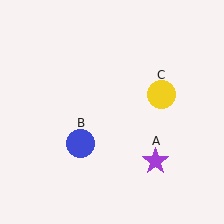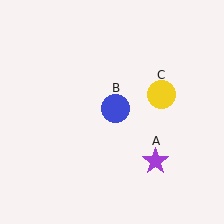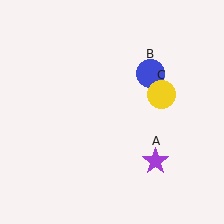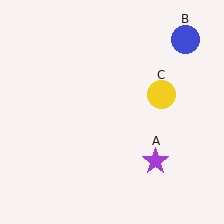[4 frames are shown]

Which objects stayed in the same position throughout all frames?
Purple star (object A) and yellow circle (object C) remained stationary.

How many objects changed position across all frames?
1 object changed position: blue circle (object B).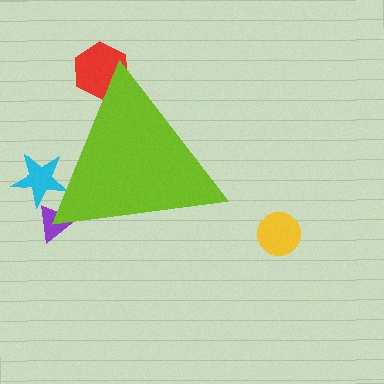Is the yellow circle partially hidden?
No, the yellow circle is fully visible.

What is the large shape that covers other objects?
A lime triangle.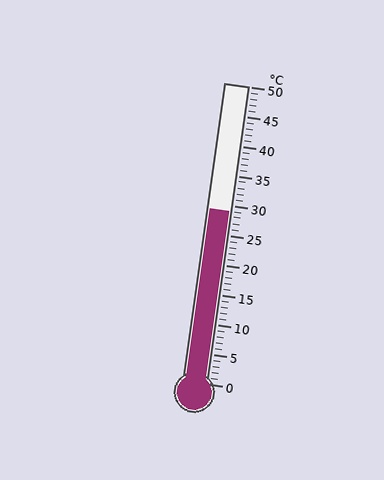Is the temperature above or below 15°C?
The temperature is above 15°C.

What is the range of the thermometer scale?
The thermometer scale ranges from 0°C to 50°C.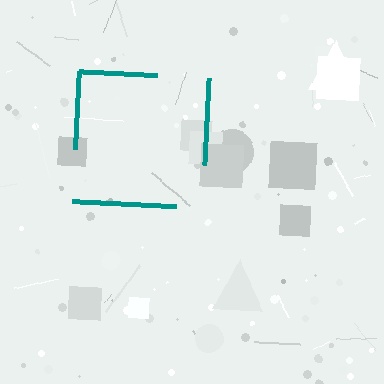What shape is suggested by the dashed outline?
The dashed outline suggests a square.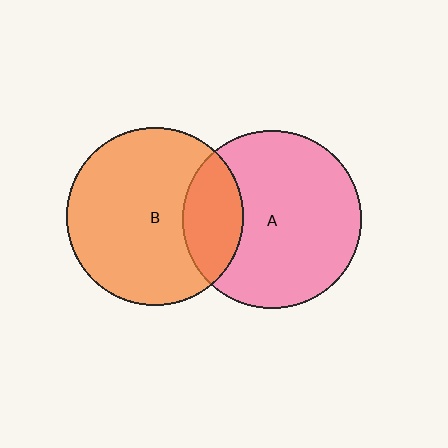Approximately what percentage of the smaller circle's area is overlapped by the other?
Approximately 25%.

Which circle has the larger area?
Circle A (pink).